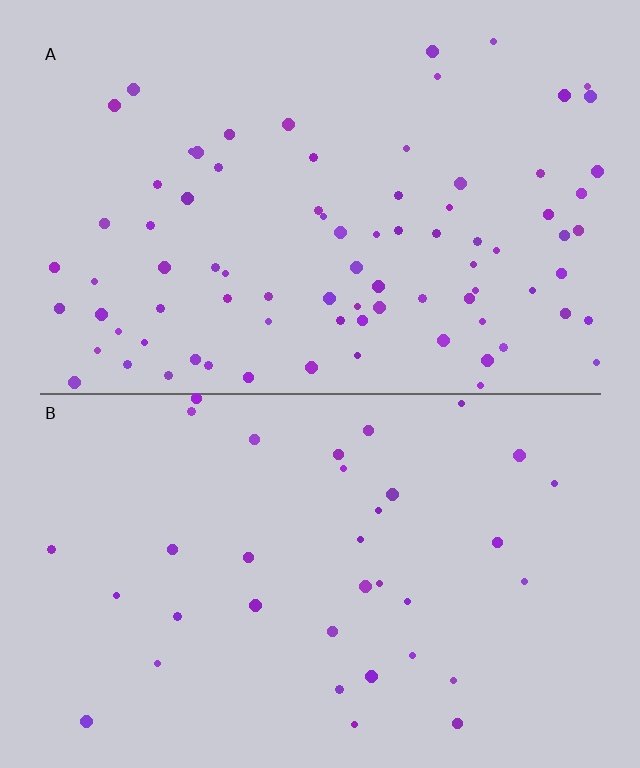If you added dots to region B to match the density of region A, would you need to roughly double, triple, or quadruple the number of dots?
Approximately double.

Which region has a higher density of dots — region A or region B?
A (the top).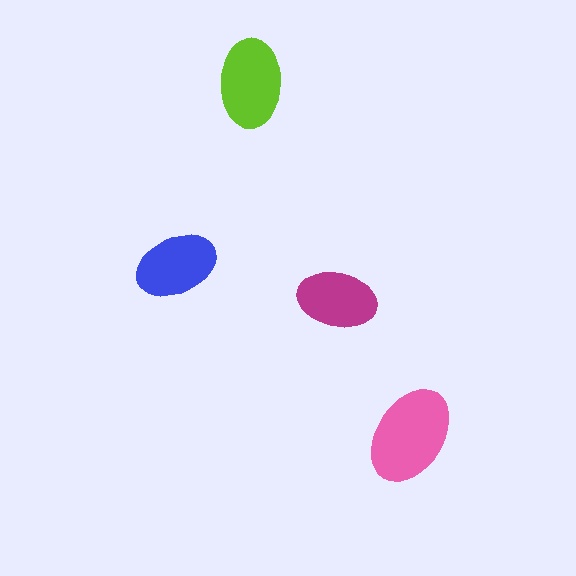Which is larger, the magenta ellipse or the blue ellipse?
The blue one.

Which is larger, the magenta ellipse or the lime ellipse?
The lime one.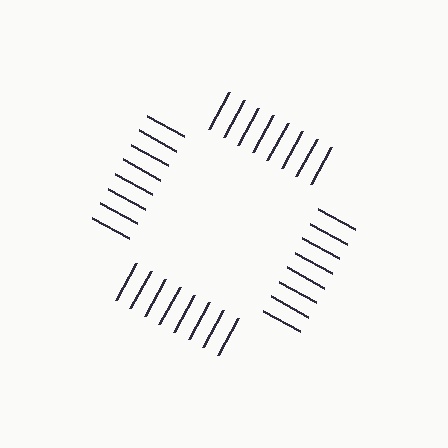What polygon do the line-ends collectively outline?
An illusory square — the line segments terminate on its edges but no continuous stroke is drawn.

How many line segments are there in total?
32 — 8 along each of the 4 edges.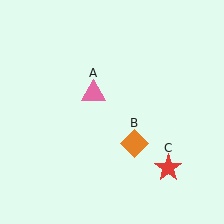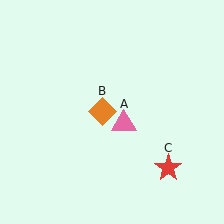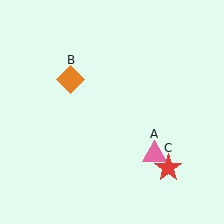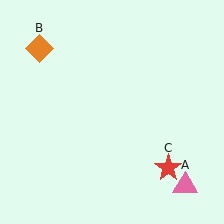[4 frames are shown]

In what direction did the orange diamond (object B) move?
The orange diamond (object B) moved up and to the left.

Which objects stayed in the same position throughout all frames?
Red star (object C) remained stationary.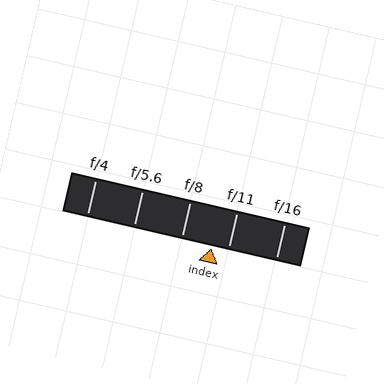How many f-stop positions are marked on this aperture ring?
There are 5 f-stop positions marked.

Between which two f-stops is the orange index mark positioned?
The index mark is between f/8 and f/11.